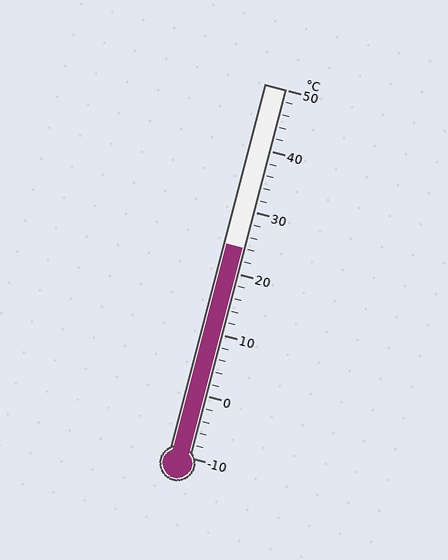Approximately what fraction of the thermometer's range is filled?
The thermometer is filled to approximately 55% of its range.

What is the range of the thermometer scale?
The thermometer scale ranges from -10°C to 50°C.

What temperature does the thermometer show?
The thermometer shows approximately 24°C.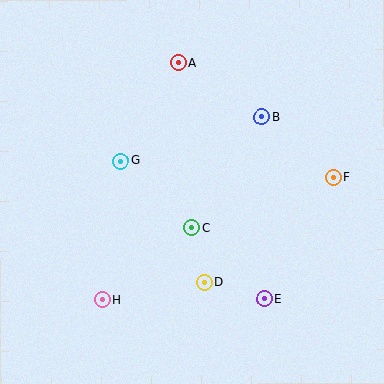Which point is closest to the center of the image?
Point C at (192, 228) is closest to the center.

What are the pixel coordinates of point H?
Point H is at (102, 299).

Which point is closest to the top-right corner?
Point B is closest to the top-right corner.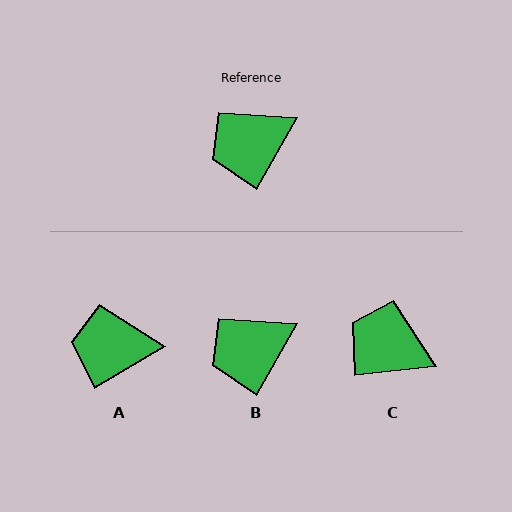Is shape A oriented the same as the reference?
No, it is off by about 30 degrees.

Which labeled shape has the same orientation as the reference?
B.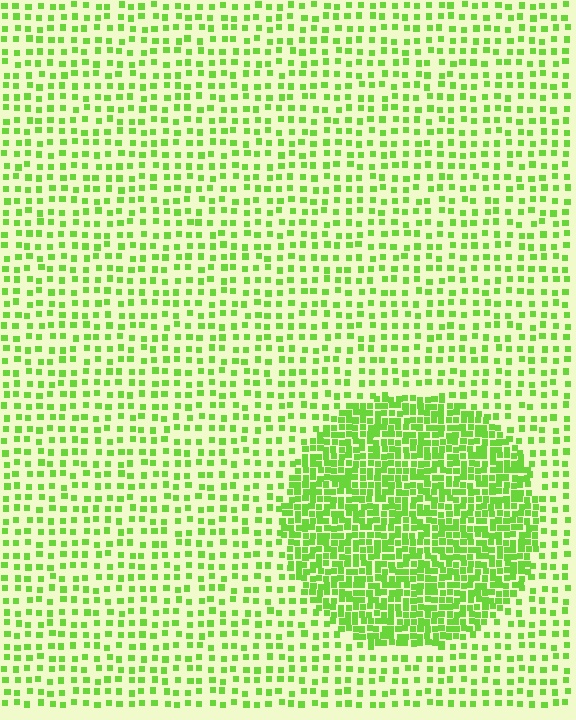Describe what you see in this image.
The image contains small lime elements arranged at two different densities. A circle-shaped region is visible where the elements are more densely packed than the surrounding area.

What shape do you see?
I see a circle.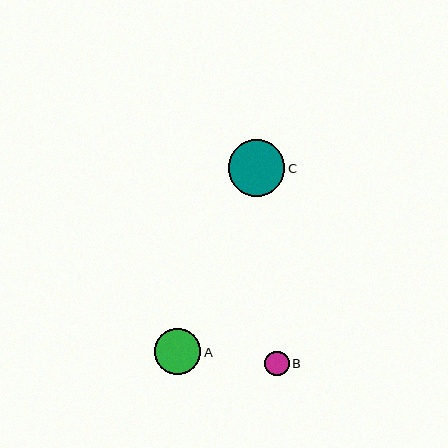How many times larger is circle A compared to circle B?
Circle A is approximately 1.9 times the size of circle B.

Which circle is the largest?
Circle C is the largest with a size of approximately 57 pixels.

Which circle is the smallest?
Circle B is the smallest with a size of approximately 24 pixels.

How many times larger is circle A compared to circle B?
Circle A is approximately 1.9 times the size of circle B.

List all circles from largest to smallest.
From largest to smallest: C, A, B.